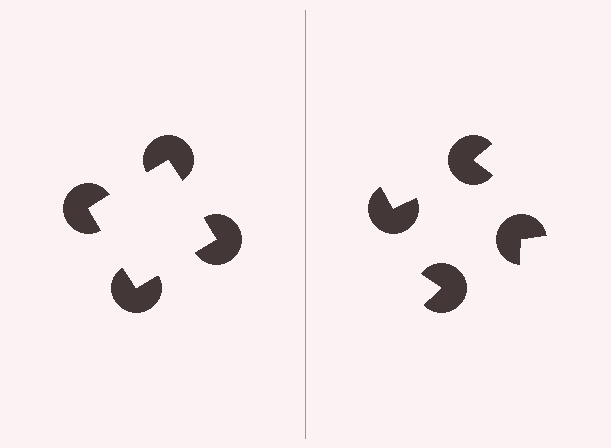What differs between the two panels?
The pac-man discs are positioned identically on both sides; only the wedge orientations differ. On the left they align to a square; on the right they are misaligned.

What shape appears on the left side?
An illusory square.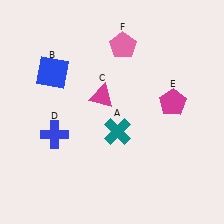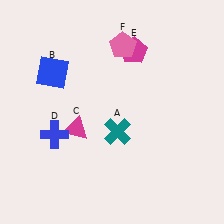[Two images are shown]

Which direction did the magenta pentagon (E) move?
The magenta pentagon (E) moved up.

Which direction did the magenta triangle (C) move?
The magenta triangle (C) moved down.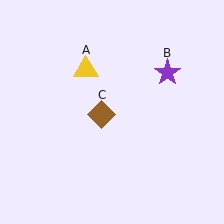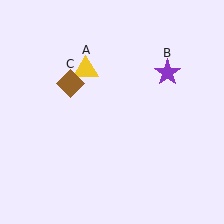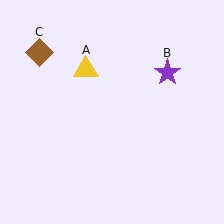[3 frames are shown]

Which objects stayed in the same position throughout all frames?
Yellow triangle (object A) and purple star (object B) remained stationary.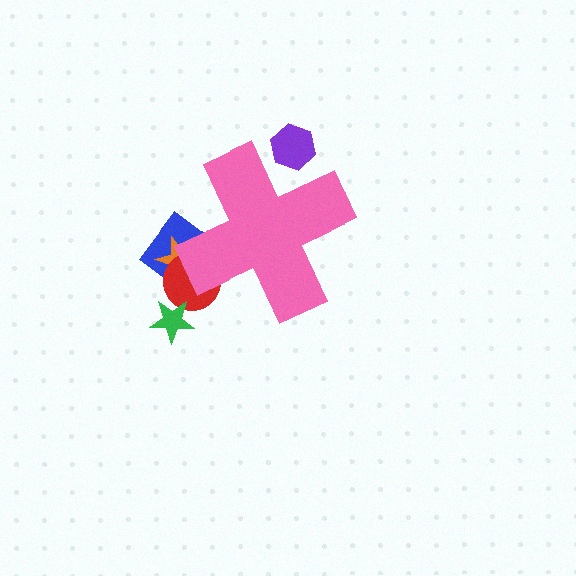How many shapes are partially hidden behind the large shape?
4 shapes are partially hidden.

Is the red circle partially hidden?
Yes, the red circle is partially hidden behind the pink cross.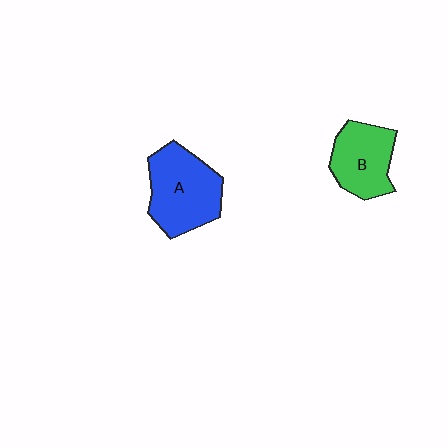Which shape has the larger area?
Shape A (blue).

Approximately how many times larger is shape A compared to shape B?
Approximately 1.3 times.